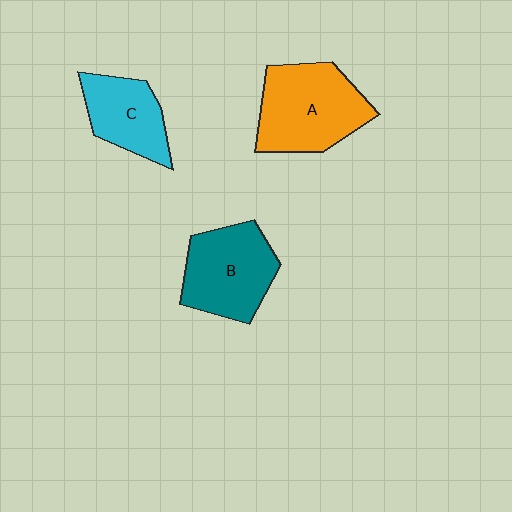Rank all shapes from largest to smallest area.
From largest to smallest: A (orange), B (teal), C (cyan).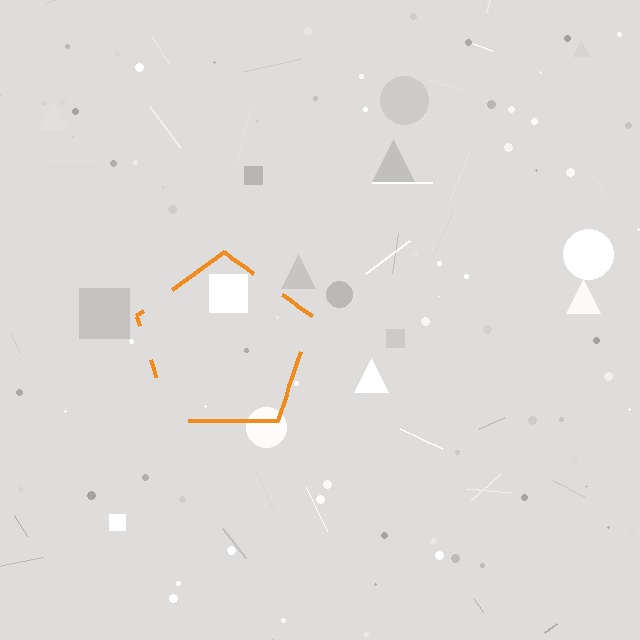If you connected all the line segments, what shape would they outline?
They would outline a pentagon.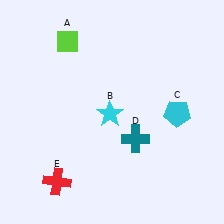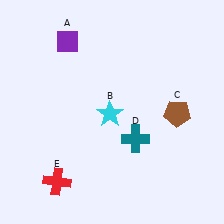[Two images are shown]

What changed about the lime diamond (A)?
In Image 1, A is lime. In Image 2, it changed to purple.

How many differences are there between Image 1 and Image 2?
There are 2 differences between the two images.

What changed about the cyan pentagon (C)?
In Image 1, C is cyan. In Image 2, it changed to brown.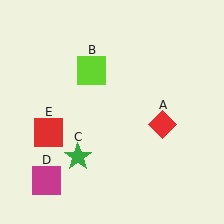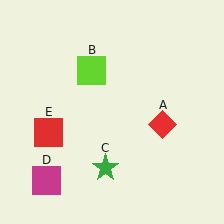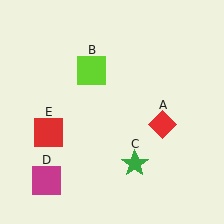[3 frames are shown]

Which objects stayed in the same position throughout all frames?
Red diamond (object A) and lime square (object B) and magenta square (object D) and red square (object E) remained stationary.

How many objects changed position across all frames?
1 object changed position: green star (object C).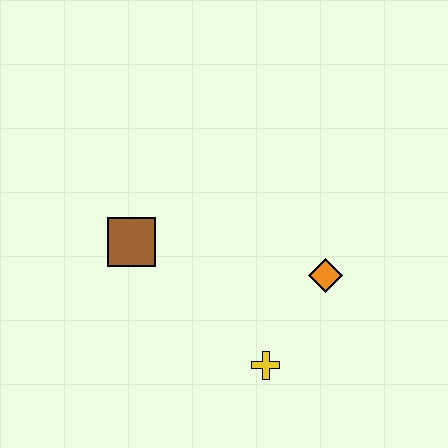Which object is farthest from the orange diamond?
The brown square is farthest from the orange diamond.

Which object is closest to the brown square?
The yellow cross is closest to the brown square.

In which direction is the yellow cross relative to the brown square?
The yellow cross is to the right of the brown square.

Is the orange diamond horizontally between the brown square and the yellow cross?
No